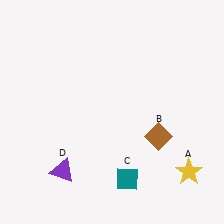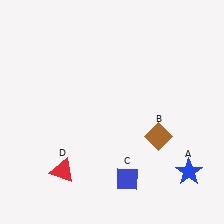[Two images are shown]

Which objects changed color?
A changed from yellow to blue. C changed from teal to blue. D changed from purple to red.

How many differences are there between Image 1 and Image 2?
There are 3 differences between the two images.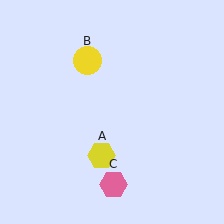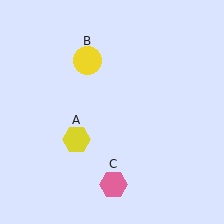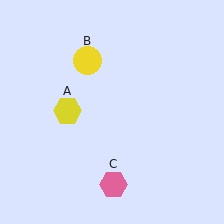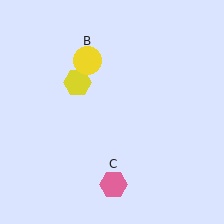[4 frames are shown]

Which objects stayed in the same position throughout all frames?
Yellow circle (object B) and pink hexagon (object C) remained stationary.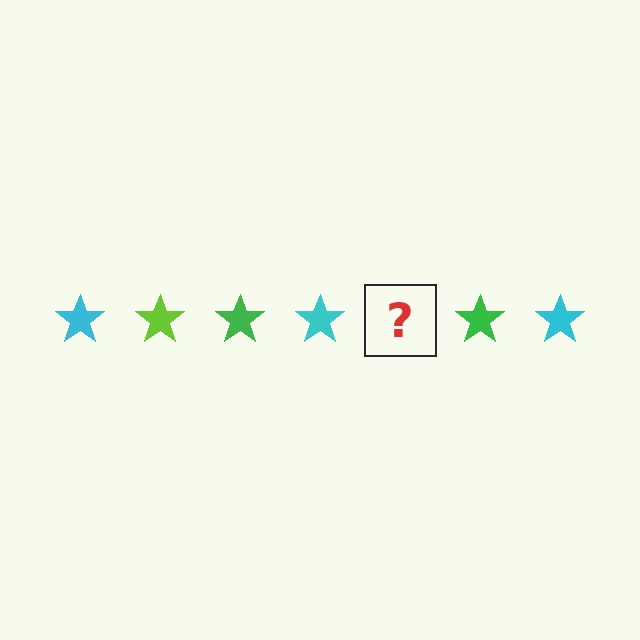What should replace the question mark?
The question mark should be replaced with a lime star.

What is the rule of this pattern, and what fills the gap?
The rule is that the pattern cycles through cyan, lime, green stars. The gap should be filled with a lime star.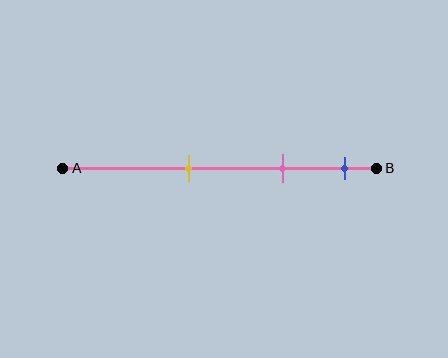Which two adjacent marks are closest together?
The pink and blue marks are the closest adjacent pair.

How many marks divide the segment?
There are 3 marks dividing the segment.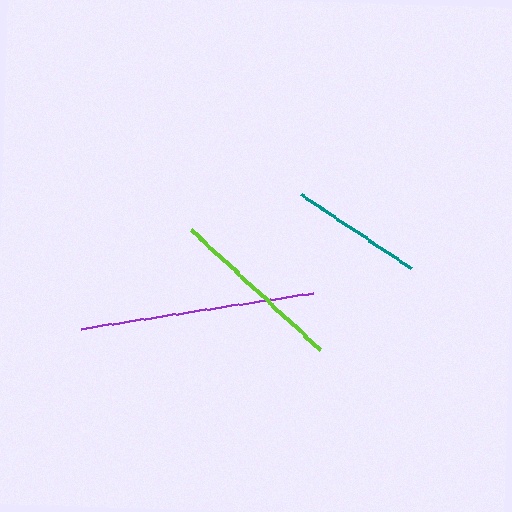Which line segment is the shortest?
The teal line is the shortest at approximately 133 pixels.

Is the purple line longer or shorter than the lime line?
The purple line is longer than the lime line.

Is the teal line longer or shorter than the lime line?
The lime line is longer than the teal line.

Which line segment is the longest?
The purple line is the longest at approximately 235 pixels.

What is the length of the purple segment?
The purple segment is approximately 235 pixels long.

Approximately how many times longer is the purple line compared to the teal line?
The purple line is approximately 1.8 times the length of the teal line.